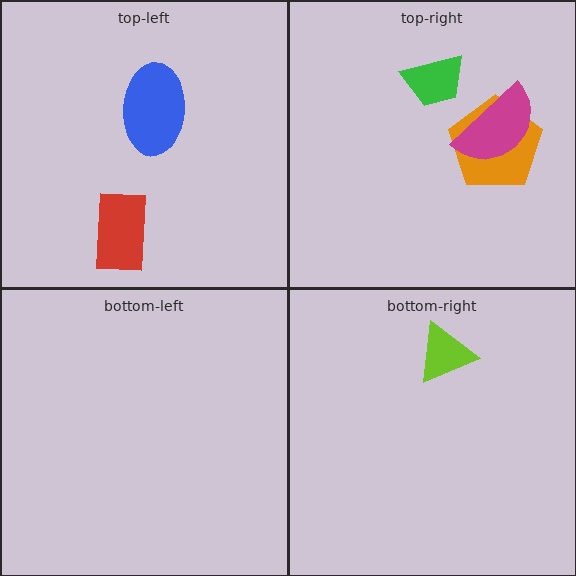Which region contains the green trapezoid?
The top-right region.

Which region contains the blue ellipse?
The top-left region.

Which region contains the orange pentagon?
The top-right region.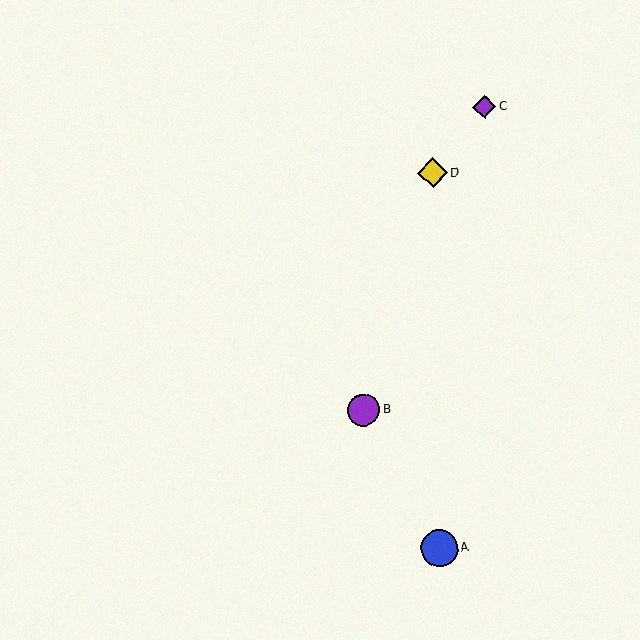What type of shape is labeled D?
Shape D is a yellow diamond.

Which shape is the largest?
The blue circle (labeled A) is the largest.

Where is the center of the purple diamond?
The center of the purple diamond is at (484, 107).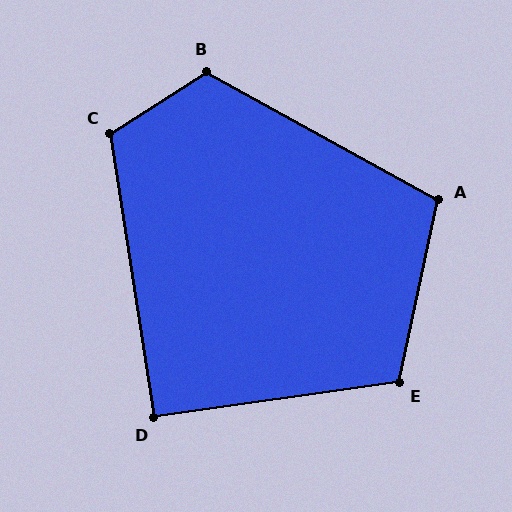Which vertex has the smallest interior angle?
D, at approximately 91 degrees.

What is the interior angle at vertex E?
Approximately 110 degrees (obtuse).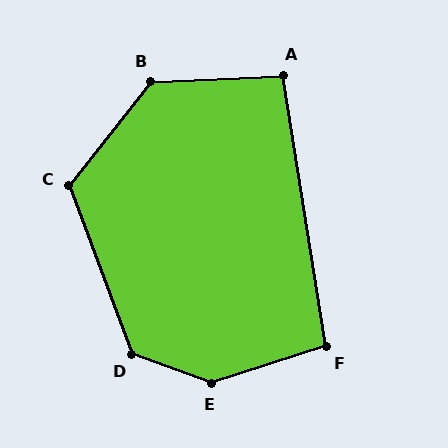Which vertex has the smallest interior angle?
A, at approximately 96 degrees.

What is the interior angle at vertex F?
Approximately 99 degrees (obtuse).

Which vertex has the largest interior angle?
E, at approximately 142 degrees.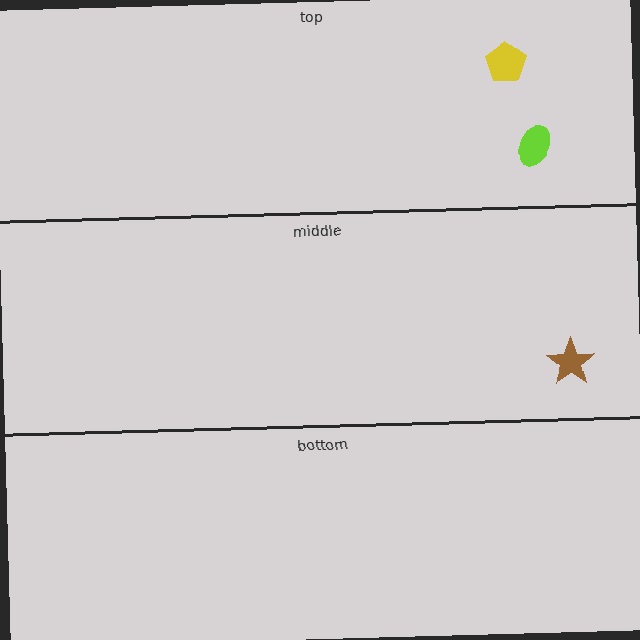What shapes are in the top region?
The lime ellipse, the yellow pentagon.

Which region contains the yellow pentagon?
The top region.